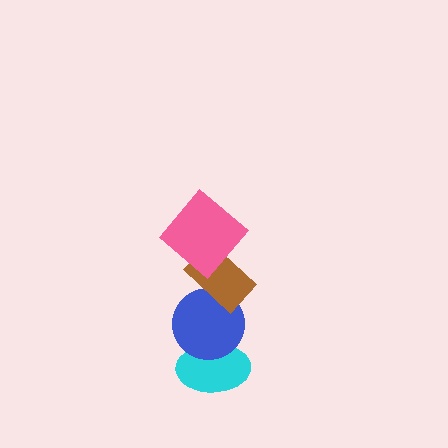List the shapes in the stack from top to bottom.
From top to bottom: the pink diamond, the brown rectangle, the blue circle, the cyan ellipse.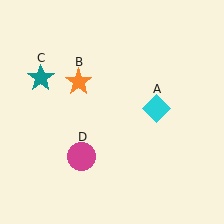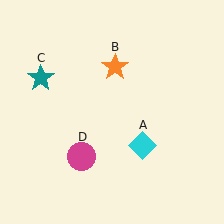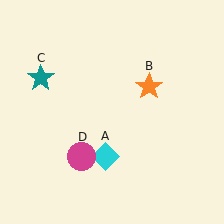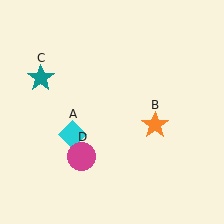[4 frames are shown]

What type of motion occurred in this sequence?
The cyan diamond (object A), orange star (object B) rotated clockwise around the center of the scene.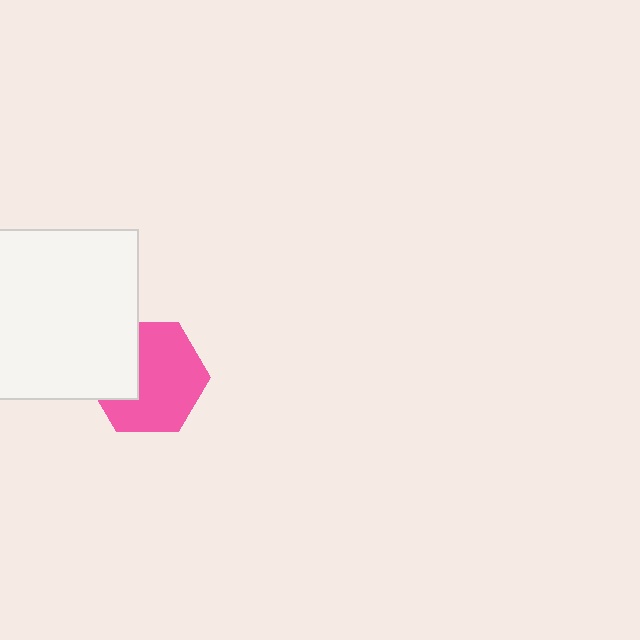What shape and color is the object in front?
The object in front is a white rectangle.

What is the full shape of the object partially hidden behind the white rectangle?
The partially hidden object is a pink hexagon.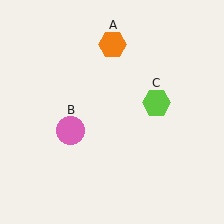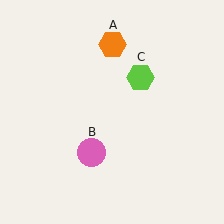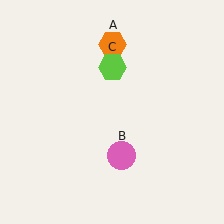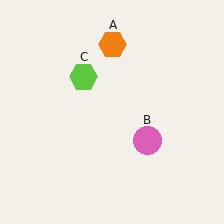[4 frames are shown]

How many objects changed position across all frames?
2 objects changed position: pink circle (object B), lime hexagon (object C).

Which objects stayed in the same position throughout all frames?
Orange hexagon (object A) remained stationary.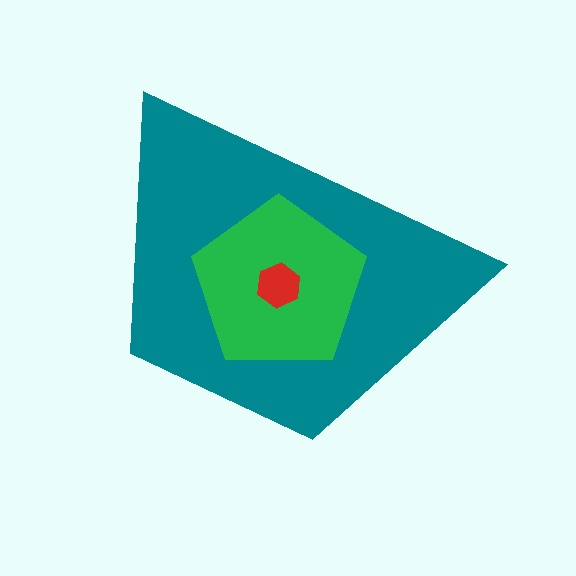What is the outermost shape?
The teal trapezoid.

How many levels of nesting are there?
3.